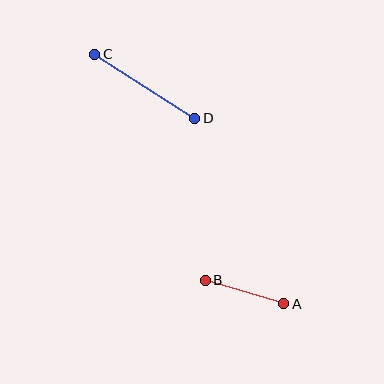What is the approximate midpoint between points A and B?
The midpoint is at approximately (245, 292) pixels.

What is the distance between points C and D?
The distance is approximately 119 pixels.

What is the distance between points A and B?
The distance is approximately 82 pixels.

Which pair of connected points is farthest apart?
Points C and D are farthest apart.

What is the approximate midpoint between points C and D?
The midpoint is at approximately (145, 86) pixels.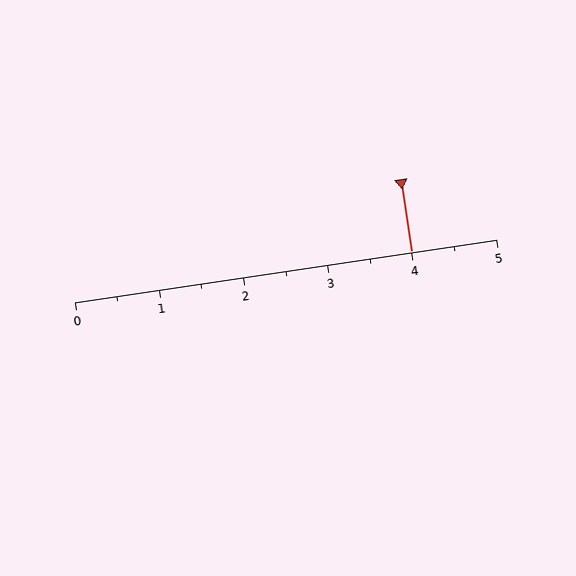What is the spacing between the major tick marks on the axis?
The major ticks are spaced 1 apart.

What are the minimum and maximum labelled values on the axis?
The axis runs from 0 to 5.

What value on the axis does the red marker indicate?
The marker indicates approximately 4.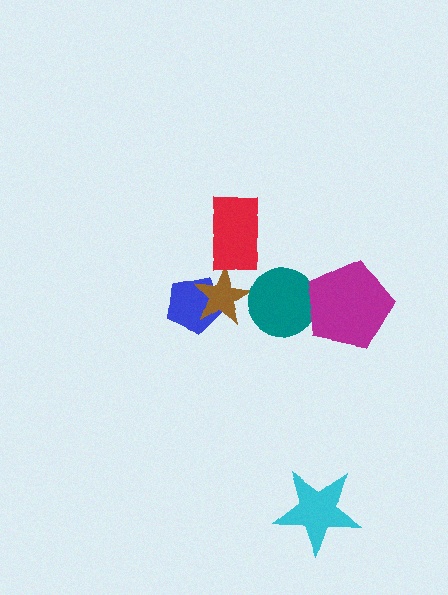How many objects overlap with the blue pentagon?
1 object overlaps with the blue pentagon.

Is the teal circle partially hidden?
Yes, it is partially covered by another shape.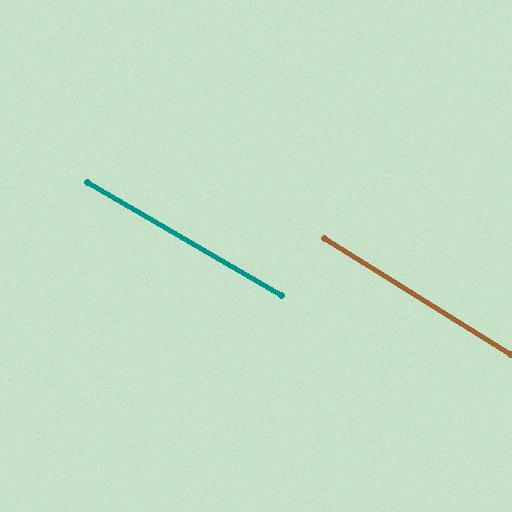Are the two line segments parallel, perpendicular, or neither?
Parallel — their directions differ by only 1.6°.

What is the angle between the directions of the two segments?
Approximately 2 degrees.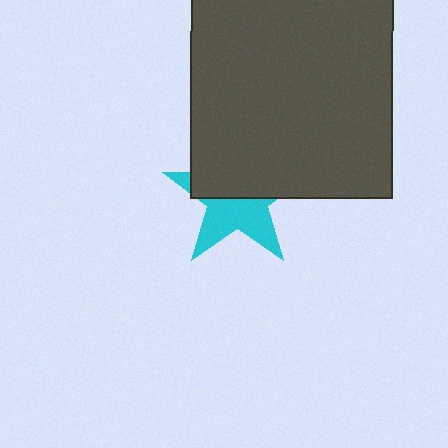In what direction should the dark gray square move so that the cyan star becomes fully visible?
The dark gray square should move up. That is the shortest direction to clear the overlap and leave the cyan star fully visible.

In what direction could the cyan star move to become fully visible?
The cyan star could move down. That would shift it out from behind the dark gray square entirely.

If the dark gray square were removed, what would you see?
You would see the complete cyan star.